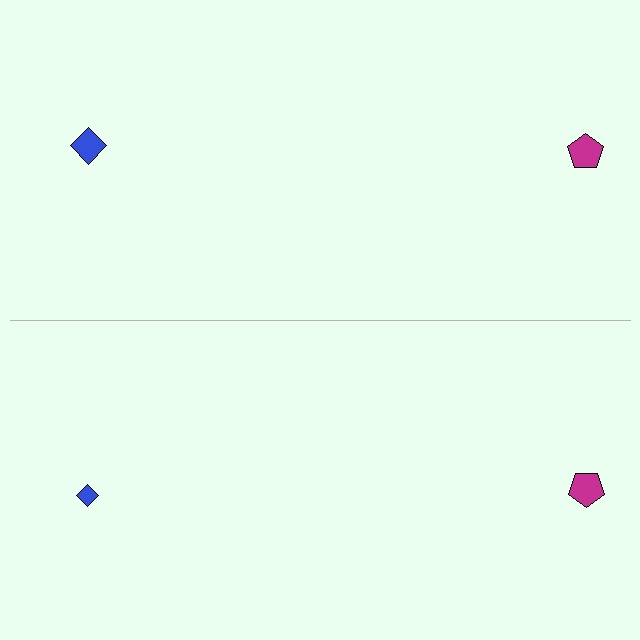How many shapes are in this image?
There are 4 shapes in this image.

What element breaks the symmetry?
The blue diamond on the bottom side has a different size than its mirror counterpart.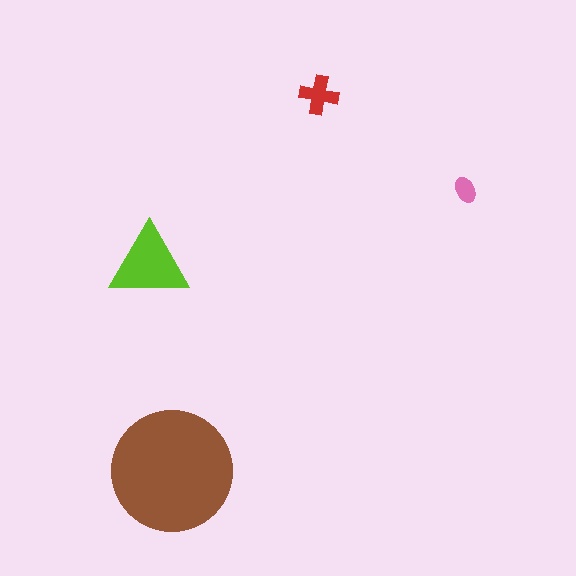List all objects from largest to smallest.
The brown circle, the lime triangle, the red cross, the pink ellipse.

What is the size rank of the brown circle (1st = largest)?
1st.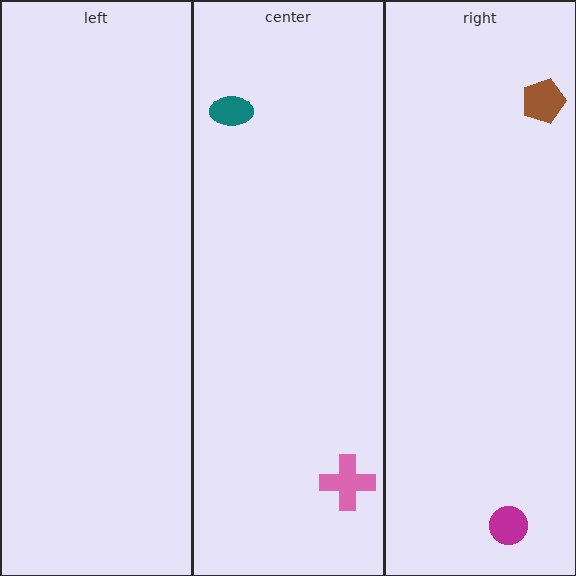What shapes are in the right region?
The brown pentagon, the magenta circle.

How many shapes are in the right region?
2.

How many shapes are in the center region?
2.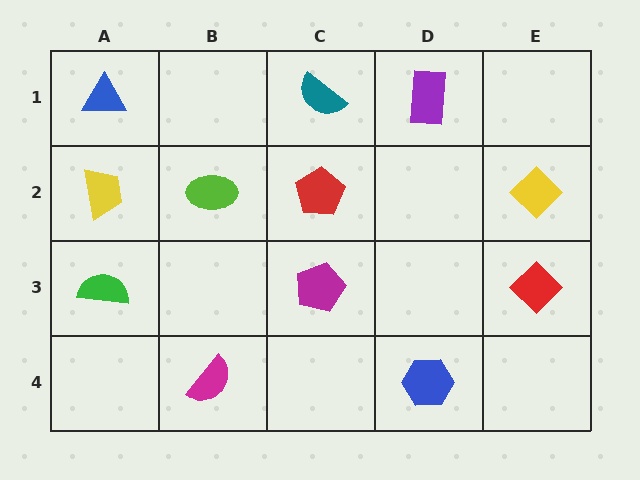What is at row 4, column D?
A blue hexagon.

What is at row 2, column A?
A yellow trapezoid.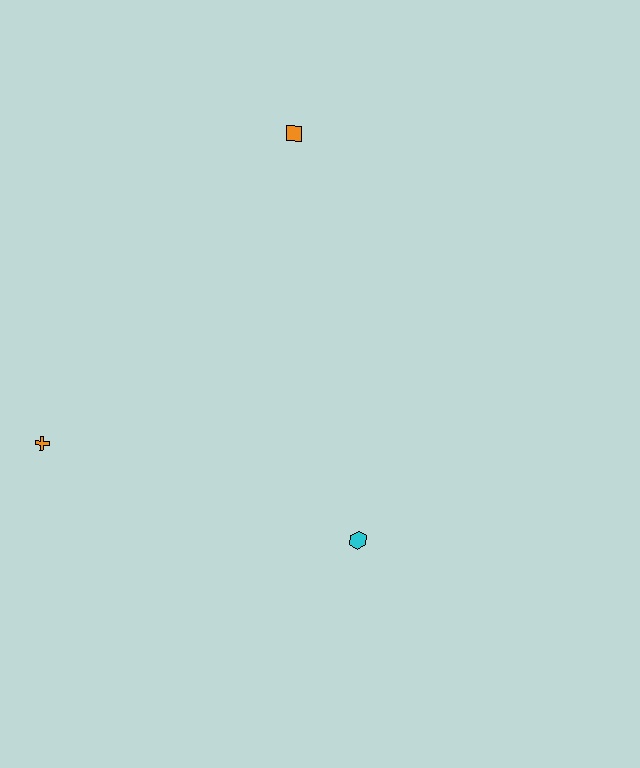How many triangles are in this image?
There are no triangles.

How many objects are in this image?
There are 3 objects.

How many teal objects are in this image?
There are no teal objects.